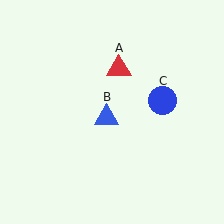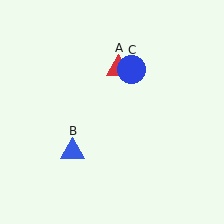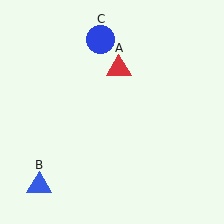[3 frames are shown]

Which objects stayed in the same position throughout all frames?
Red triangle (object A) remained stationary.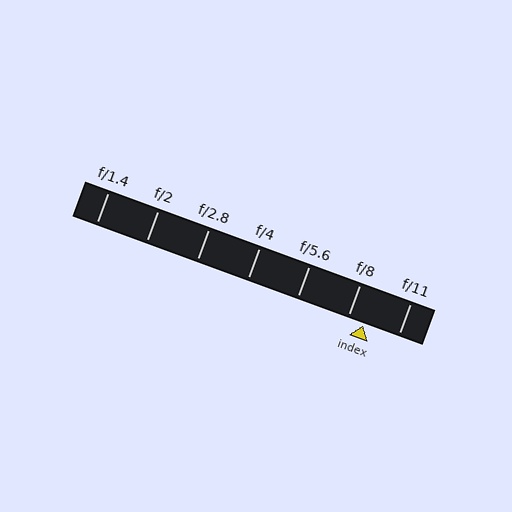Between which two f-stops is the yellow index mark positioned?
The index mark is between f/8 and f/11.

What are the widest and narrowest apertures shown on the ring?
The widest aperture shown is f/1.4 and the narrowest is f/11.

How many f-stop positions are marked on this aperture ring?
There are 7 f-stop positions marked.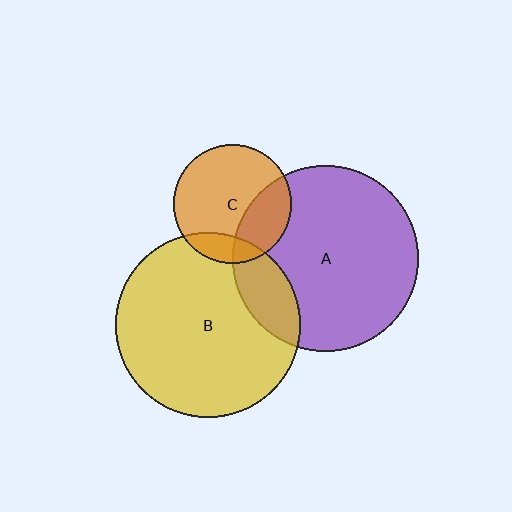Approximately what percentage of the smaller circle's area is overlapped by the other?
Approximately 15%.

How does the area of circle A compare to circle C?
Approximately 2.5 times.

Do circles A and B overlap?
Yes.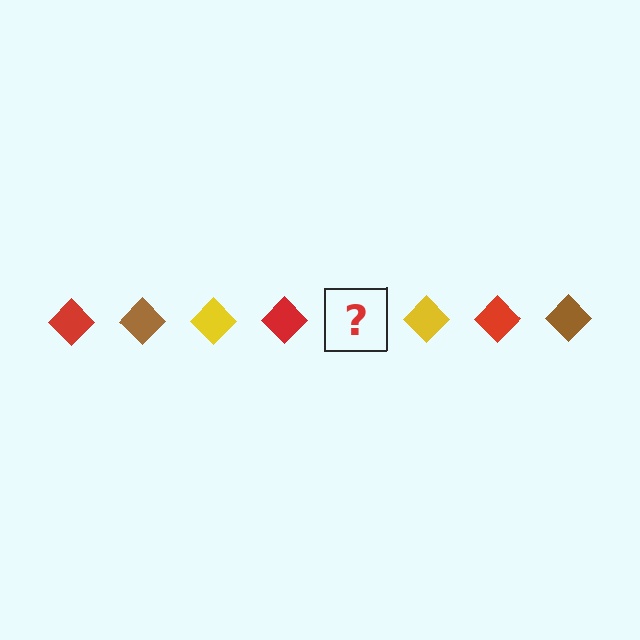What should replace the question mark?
The question mark should be replaced with a brown diamond.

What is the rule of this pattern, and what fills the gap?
The rule is that the pattern cycles through red, brown, yellow diamonds. The gap should be filled with a brown diamond.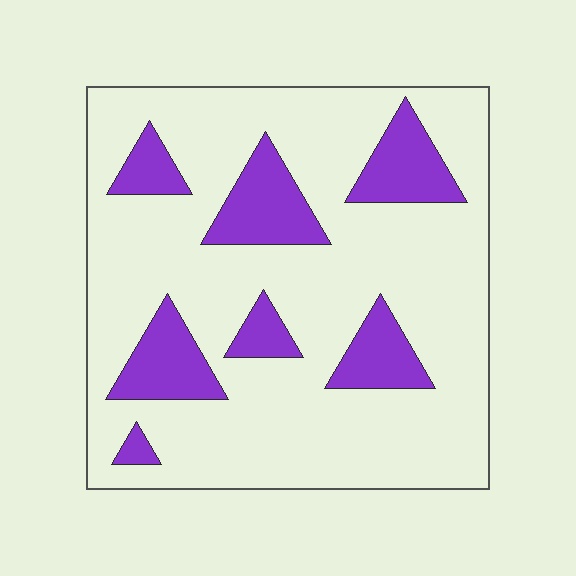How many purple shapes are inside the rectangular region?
7.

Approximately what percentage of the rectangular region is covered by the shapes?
Approximately 20%.